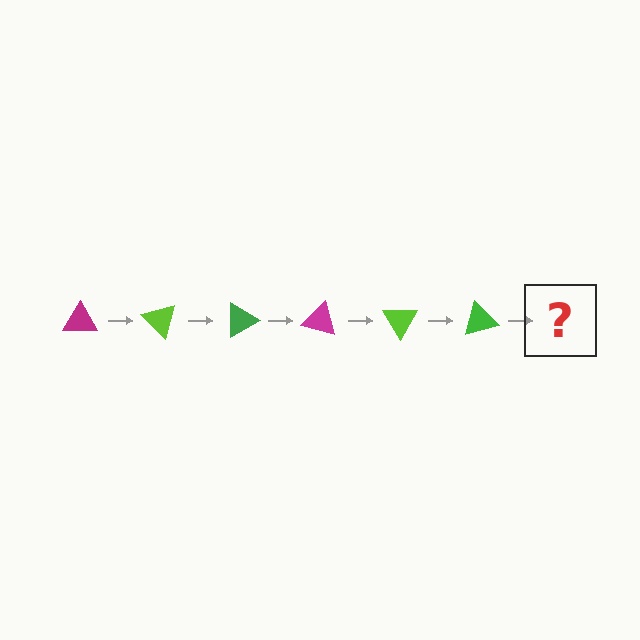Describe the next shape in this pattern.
It should be a magenta triangle, rotated 270 degrees from the start.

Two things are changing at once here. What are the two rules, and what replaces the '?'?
The two rules are that it rotates 45 degrees each step and the color cycles through magenta, lime, and green. The '?' should be a magenta triangle, rotated 270 degrees from the start.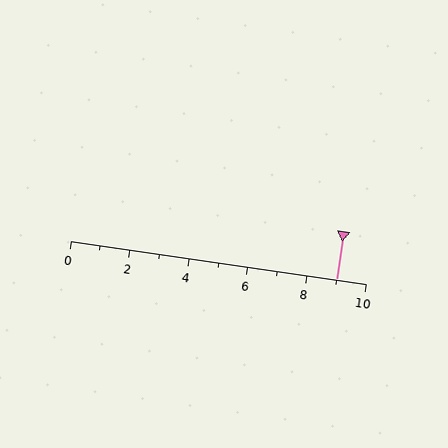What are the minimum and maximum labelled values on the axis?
The axis runs from 0 to 10.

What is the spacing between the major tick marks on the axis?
The major ticks are spaced 2 apart.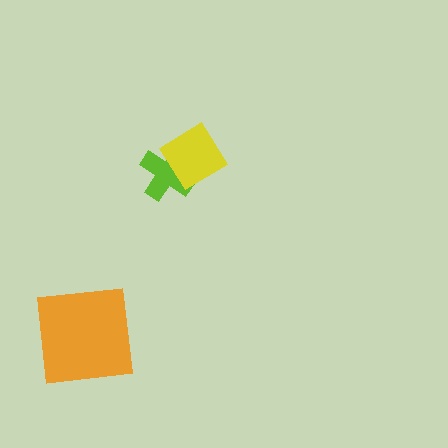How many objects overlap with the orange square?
0 objects overlap with the orange square.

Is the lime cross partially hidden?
Yes, it is partially covered by another shape.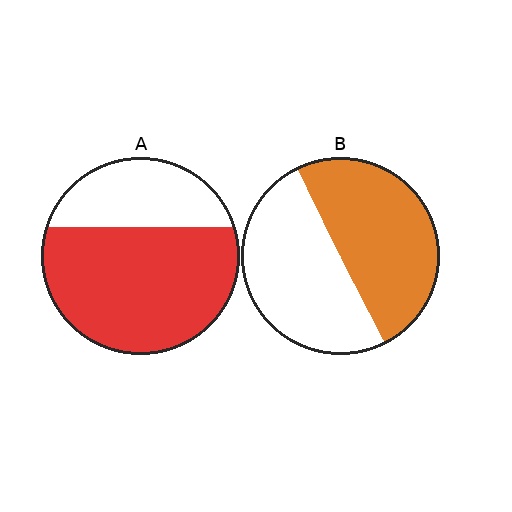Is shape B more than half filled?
Roughly half.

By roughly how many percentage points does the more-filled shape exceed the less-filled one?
By roughly 20 percentage points (A over B).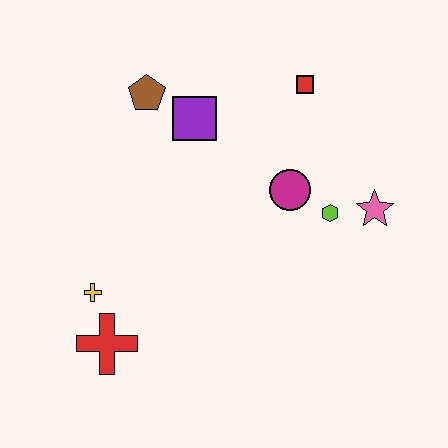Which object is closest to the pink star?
The lime hexagon is closest to the pink star.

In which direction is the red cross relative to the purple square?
The red cross is below the purple square.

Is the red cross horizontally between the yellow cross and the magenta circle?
Yes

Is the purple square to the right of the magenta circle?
No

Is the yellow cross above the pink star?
No